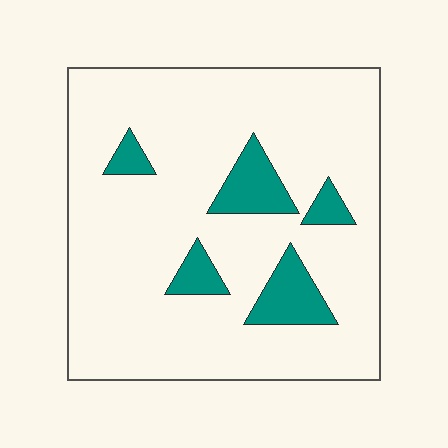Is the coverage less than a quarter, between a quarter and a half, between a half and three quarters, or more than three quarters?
Less than a quarter.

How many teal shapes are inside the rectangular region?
5.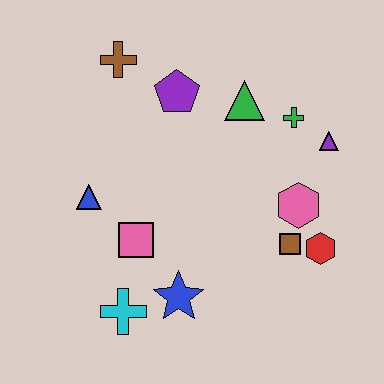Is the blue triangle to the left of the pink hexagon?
Yes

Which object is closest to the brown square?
The red hexagon is closest to the brown square.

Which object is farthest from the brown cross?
The red hexagon is farthest from the brown cross.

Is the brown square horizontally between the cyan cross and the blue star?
No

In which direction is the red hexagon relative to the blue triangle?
The red hexagon is to the right of the blue triangle.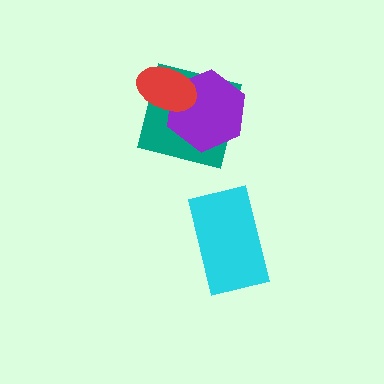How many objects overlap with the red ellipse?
2 objects overlap with the red ellipse.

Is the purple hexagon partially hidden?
Yes, it is partially covered by another shape.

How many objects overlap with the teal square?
2 objects overlap with the teal square.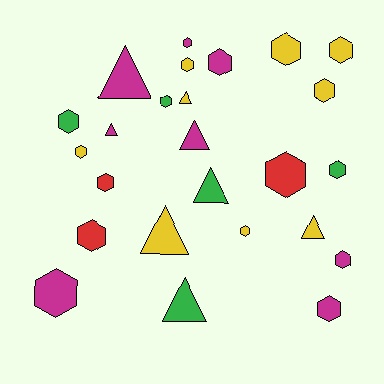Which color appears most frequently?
Yellow, with 9 objects.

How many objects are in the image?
There are 25 objects.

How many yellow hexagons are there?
There are 6 yellow hexagons.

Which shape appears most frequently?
Hexagon, with 17 objects.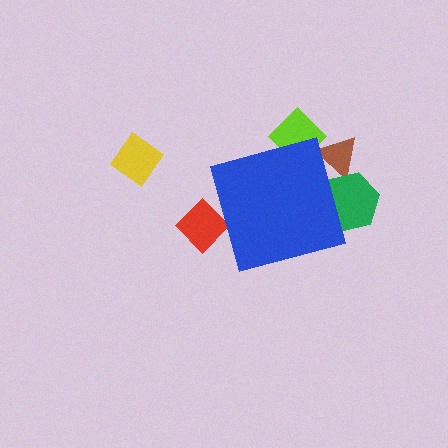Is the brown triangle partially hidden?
Yes, the brown triangle is partially hidden behind the blue diamond.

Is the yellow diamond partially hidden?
No, the yellow diamond is fully visible.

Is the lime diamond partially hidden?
Yes, the lime diamond is partially hidden behind the blue diamond.